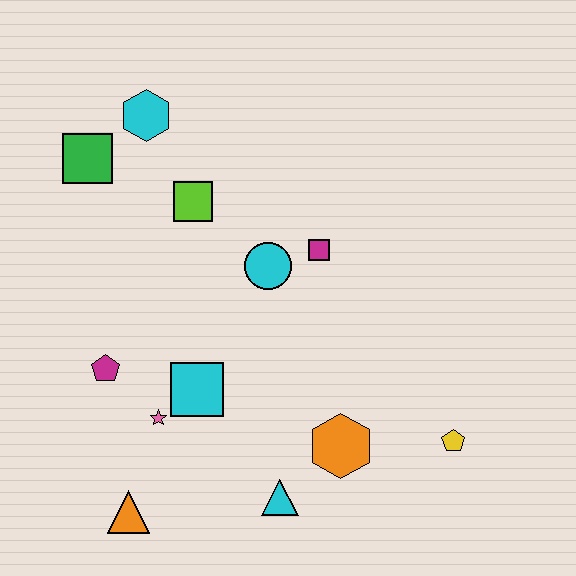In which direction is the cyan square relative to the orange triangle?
The cyan square is above the orange triangle.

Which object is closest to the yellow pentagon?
The orange hexagon is closest to the yellow pentagon.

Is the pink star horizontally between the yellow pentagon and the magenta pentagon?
Yes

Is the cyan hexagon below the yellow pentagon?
No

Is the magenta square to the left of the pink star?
No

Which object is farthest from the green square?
The yellow pentagon is farthest from the green square.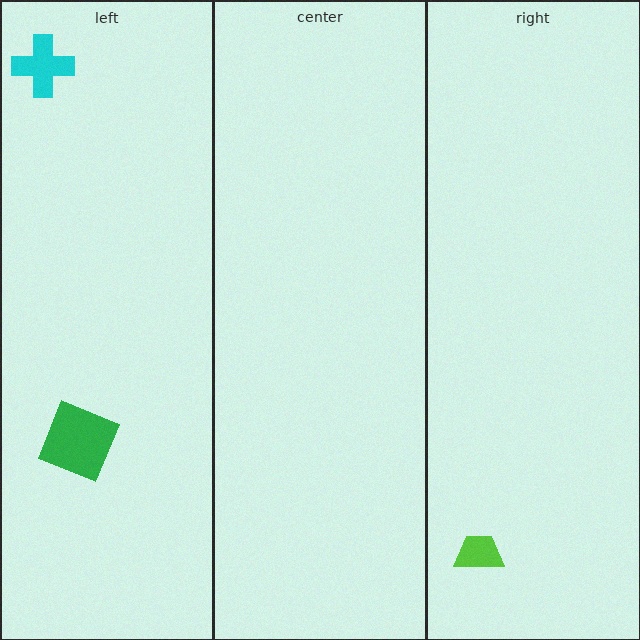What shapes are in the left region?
The cyan cross, the green square.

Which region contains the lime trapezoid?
The right region.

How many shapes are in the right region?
1.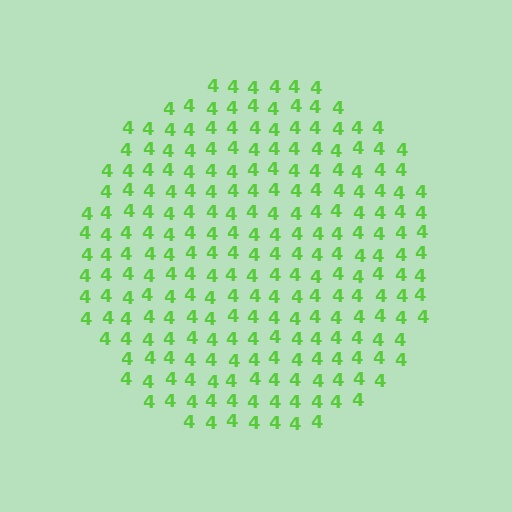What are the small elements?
The small elements are digit 4's.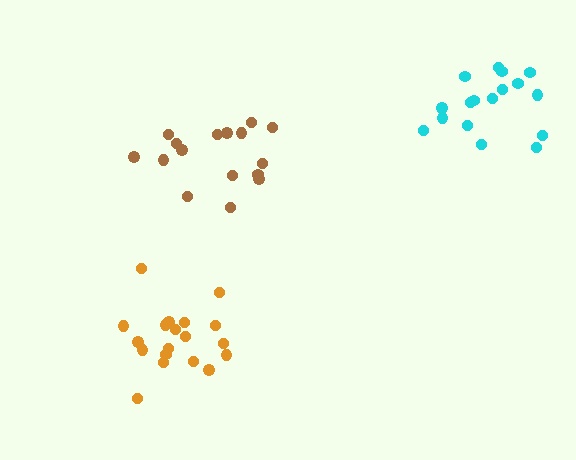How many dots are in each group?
Group 1: 16 dots, Group 2: 17 dots, Group 3: 19 dots (52 total).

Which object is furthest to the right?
The cyan cluster is rightmost.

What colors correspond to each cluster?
The clusters are colored: brown, cyan, orange.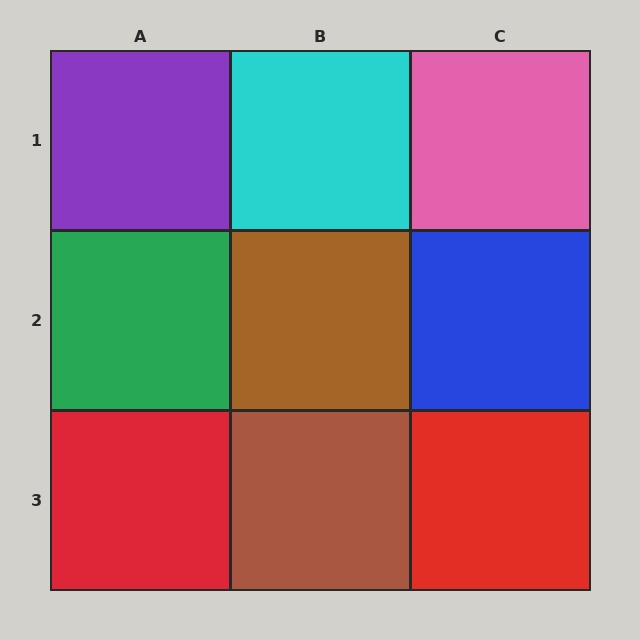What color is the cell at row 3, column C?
Red.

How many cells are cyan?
1 cell is cyan.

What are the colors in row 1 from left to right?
Purple, cyan, pink.